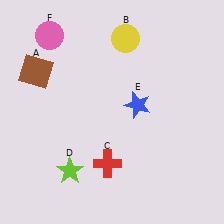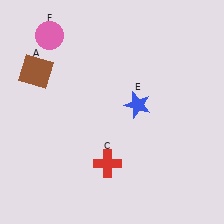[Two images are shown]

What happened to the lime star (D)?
The lime star (D) was removed in Image 2. It was in the bottom-left area of Image 1.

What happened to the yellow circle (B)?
The yellow circle (B) was removed in Image 2. It was in the top-right area of Image 1.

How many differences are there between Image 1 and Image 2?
There are 2 differences between the two images.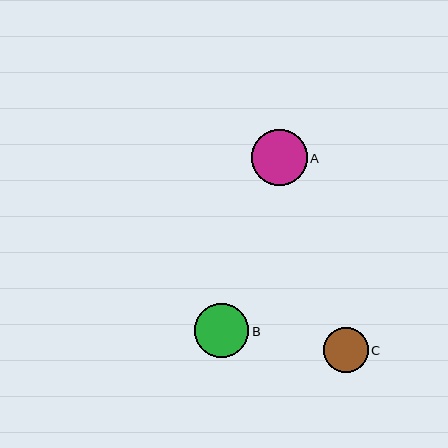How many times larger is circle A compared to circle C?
Circle A is approximately 1.3 times the size of circle C.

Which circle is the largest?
Circle A is the largest with a size of approximately 56 pixels.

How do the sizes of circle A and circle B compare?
Circle A and circle B are approximately the same size.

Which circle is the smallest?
Circle C is the smallest with a size of approximately 45 pixels.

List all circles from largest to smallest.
From largest to smallest: A, B, C.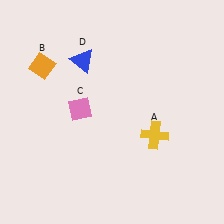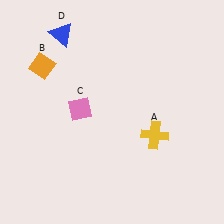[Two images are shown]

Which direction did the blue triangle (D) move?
The blue triangle (D) moved up.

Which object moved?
The blue triangle (D) moved up.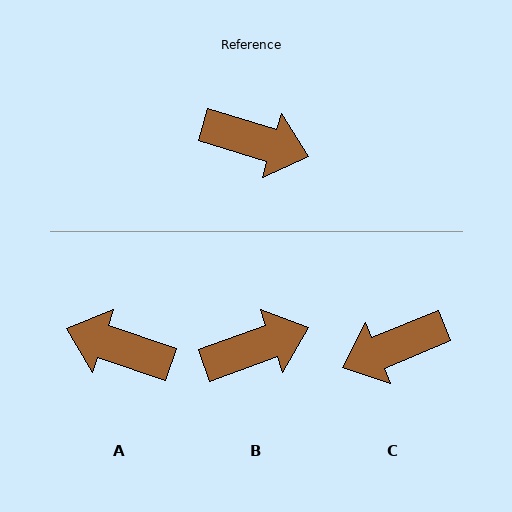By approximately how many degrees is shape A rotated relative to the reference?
Approximately 178 degrees counter-clockwise.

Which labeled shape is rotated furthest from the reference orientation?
A, about 178 degrees away.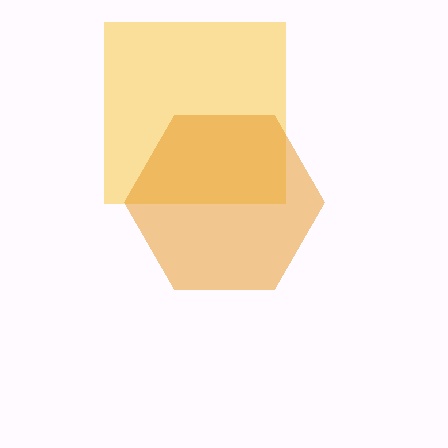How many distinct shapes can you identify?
There are 2 distinct shapes: a yellow square, an orange hexagon.